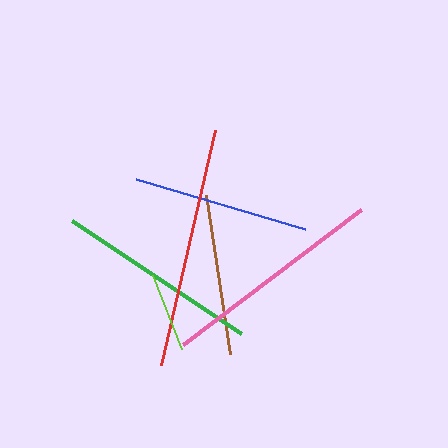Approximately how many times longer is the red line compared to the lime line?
The red line is approximately 3.0 times the length of the lime line.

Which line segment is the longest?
The red line is the longest at approximately 241 pixels.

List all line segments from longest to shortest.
From longest to shortest: red, pink, green, blue, brown, lime.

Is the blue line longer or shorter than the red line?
The red line is longer than the blue line.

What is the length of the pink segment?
The pink segment is approximately 224 pixels long.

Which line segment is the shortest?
The lime line is the shortest at approximately 79 pixels.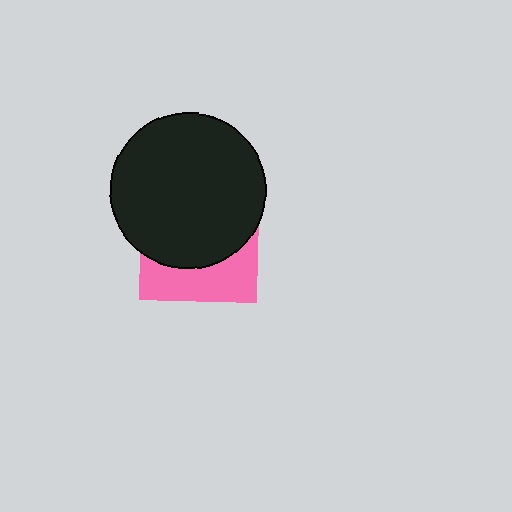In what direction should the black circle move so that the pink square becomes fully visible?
The black circle should move up. That is the shortest direction to clear the overlap and leave the pink square fully visible.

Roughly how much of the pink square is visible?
A small part of it is visible (roughly 36%).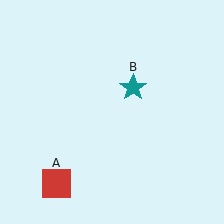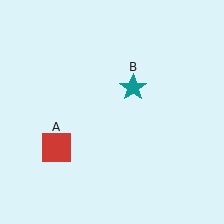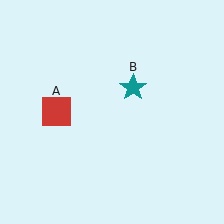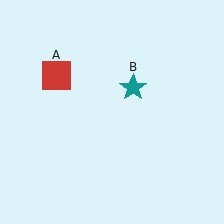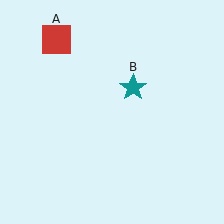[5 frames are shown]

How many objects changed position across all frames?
1 object changed position: red square (object A).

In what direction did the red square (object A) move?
The red square (object A) moved up.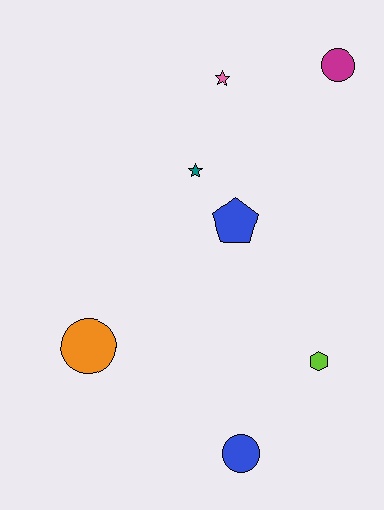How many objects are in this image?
There are 7 objects.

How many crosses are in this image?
There are no crosses.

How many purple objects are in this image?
There are no purple objects.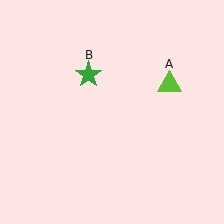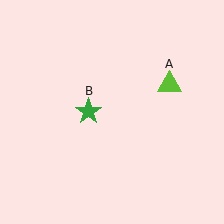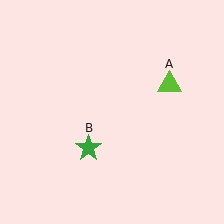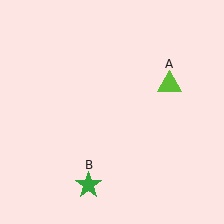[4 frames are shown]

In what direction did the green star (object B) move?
The green star (object B) moved down.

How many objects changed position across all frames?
1 object changed position: green star (object B).